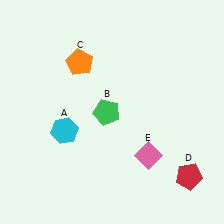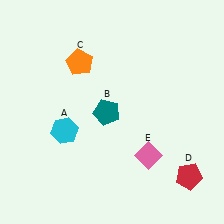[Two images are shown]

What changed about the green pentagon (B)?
In Image 1, B is green. In Image 2, it changed to teal.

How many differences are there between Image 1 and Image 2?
There is 1 difference between the two images.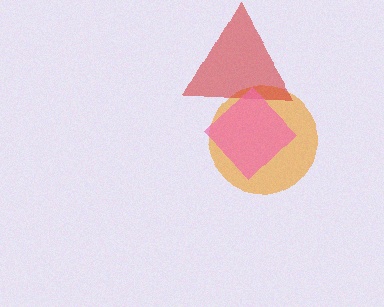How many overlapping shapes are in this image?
There are 3 overlapping shapes in the image.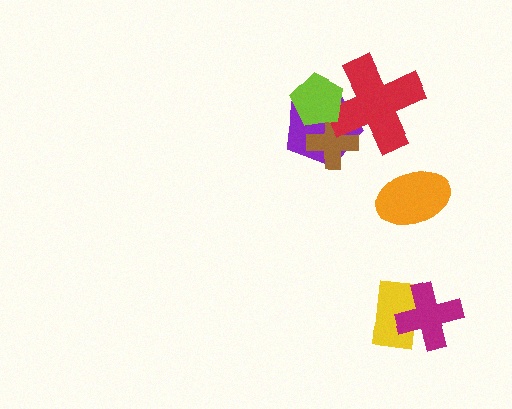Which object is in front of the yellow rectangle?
The magenta cross is in front of the yellow rectangle.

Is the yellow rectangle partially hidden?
Yes, it is partially covered by another shape.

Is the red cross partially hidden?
Yes, it is partially covered by another shape.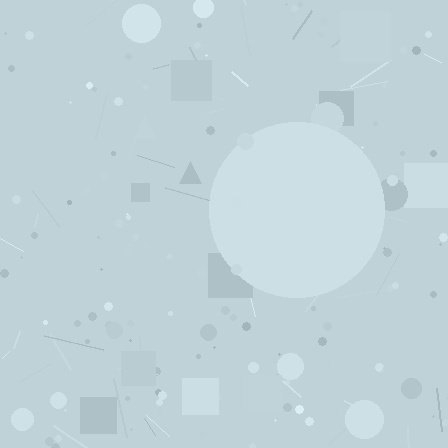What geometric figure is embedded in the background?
A circle is embedded in the background.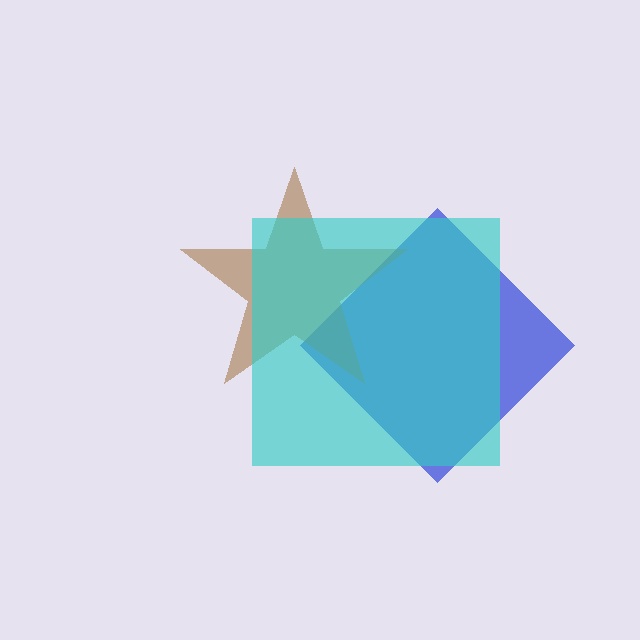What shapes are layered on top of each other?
The layered shapes are: a blue diamond, a brown star, a cyan square.